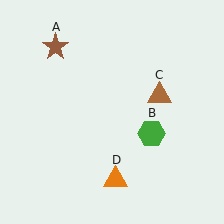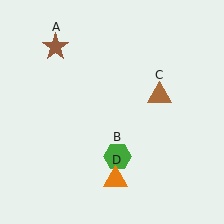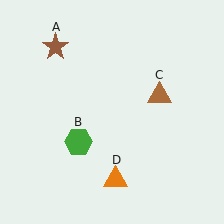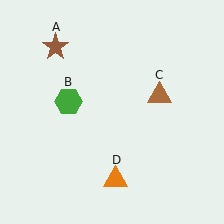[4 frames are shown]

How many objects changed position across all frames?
1 object changed position: green hexagon (object B).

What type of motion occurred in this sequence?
The green hexagon (object B) rotated clockwise around the center of the scene.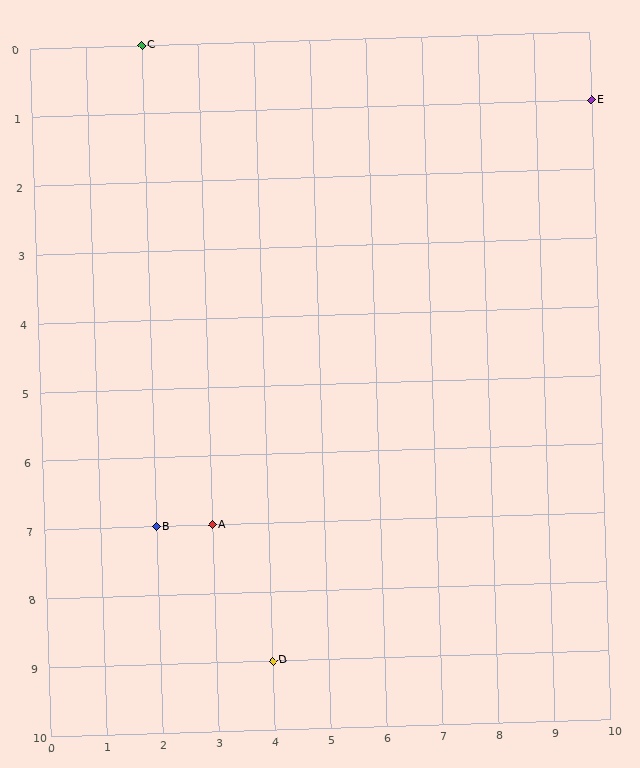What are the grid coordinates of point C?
Point C is at grid coordinates (2, 0).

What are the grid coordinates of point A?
Point A is at grid coordinates (3, 7).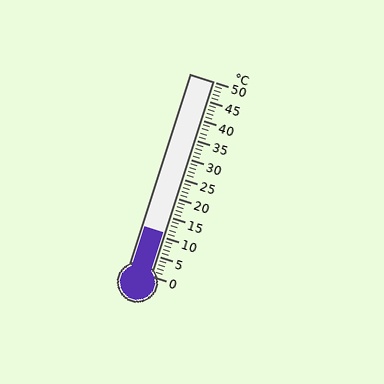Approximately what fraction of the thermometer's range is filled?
The thermometer is filled to approximately 20% of its range.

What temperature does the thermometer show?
The thermometer shows approximately 11°C.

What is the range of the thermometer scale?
The thermometer scale ranges from 0°C to 50°C.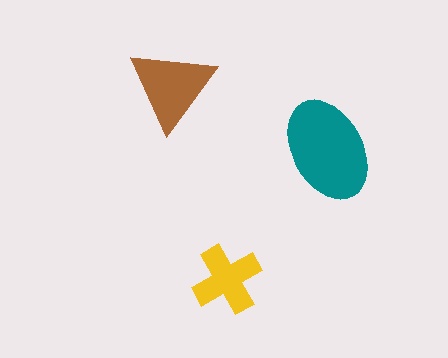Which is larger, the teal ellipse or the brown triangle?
The teal ellipse.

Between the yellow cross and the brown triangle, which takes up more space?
The brown triangle.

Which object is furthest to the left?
The brown triangle is leftmost.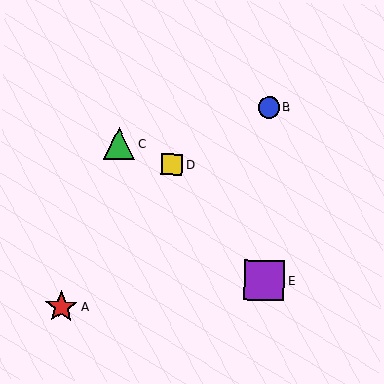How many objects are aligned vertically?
2 objects (B, E) are aligned vertically.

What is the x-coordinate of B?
Object B is at x≈269.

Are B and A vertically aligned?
No, B is at x≈269 and A is at x≈61.